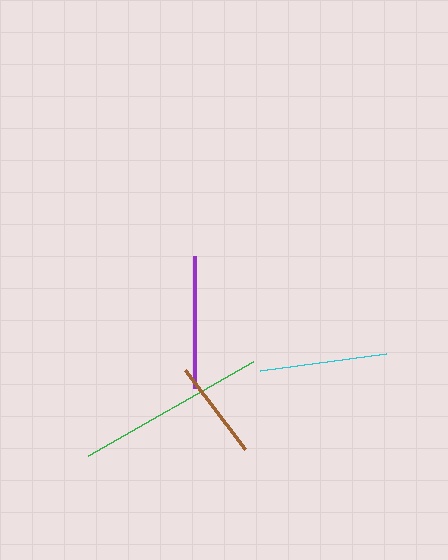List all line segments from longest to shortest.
From longest to shortest: green, purple, cyan, brown.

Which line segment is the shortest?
The brown line is the shortest at approximately 99 pixels.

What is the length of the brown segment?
The brown segment is approximately 99 pixels long.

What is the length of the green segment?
The green segment is approximately 191 pixels long.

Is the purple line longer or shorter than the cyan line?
The purple line is longer than the cyan line.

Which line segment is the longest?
The green line is the longest at approximately 191 pixels.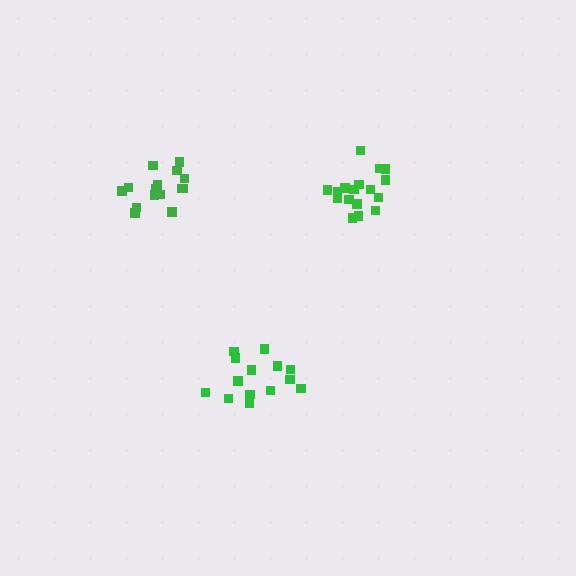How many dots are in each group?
Group 1: 15 dots, Group 2: 17 dots, Group 3: 14 dots (46 total).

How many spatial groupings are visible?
There are 3 spatial groupings.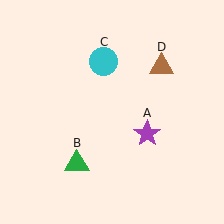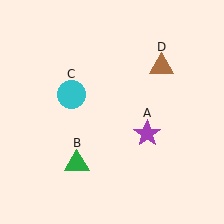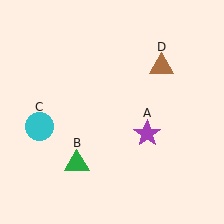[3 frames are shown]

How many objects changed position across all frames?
1 object changed position: cyan circle (object C).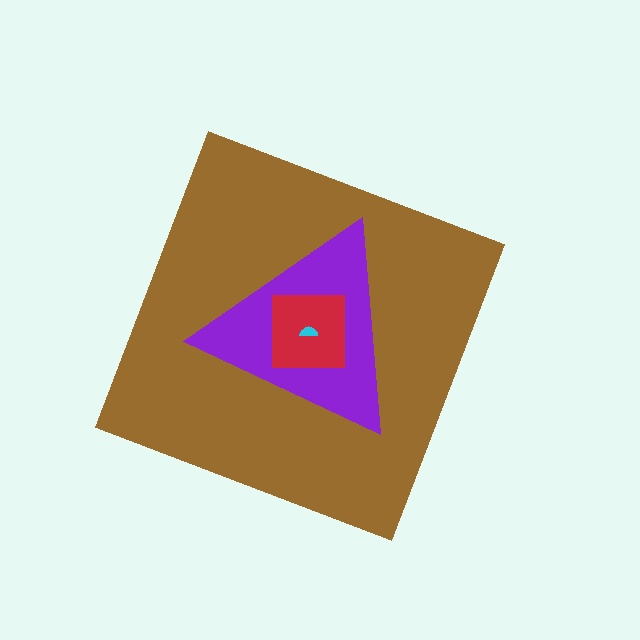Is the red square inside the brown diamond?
Yes.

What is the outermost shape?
The brown diamond.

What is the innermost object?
The cyan semicircle.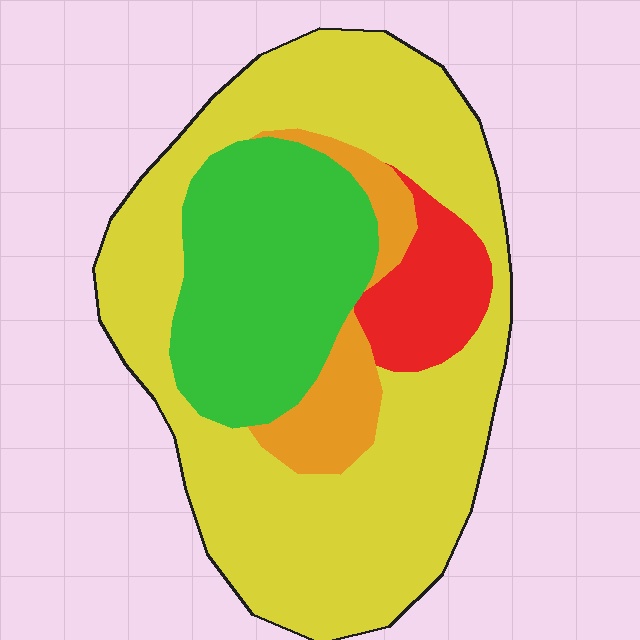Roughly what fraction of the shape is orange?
Orange covers 9% of the shape.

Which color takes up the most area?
Yellow, at roughly 60%.